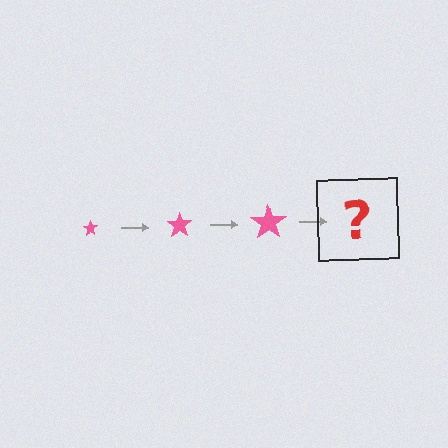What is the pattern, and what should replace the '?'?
The pattern is that the star gets progressively larger each step. The '?' should be a pink star, larger than the previous one.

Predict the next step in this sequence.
The next step is a pink star, larger than the previous one.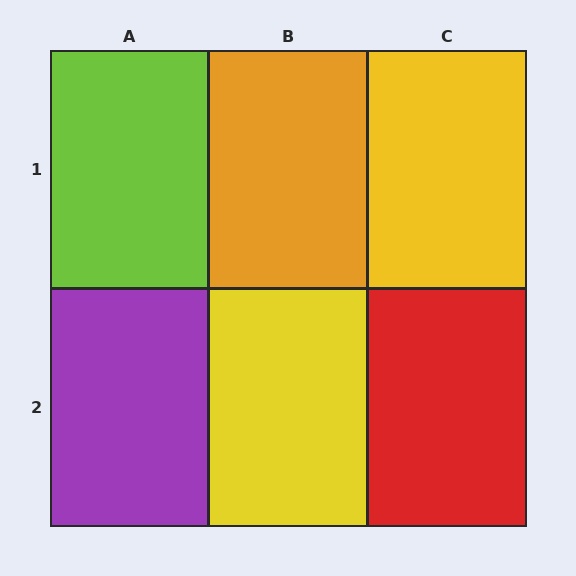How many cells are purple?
1 cell is purple.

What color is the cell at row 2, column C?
Red.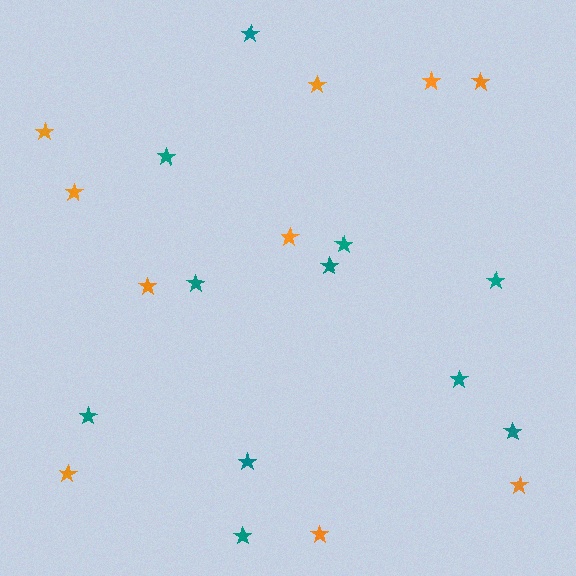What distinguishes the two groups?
There are 2 groups: one group of orange stars (10) and one group of teal stars (11).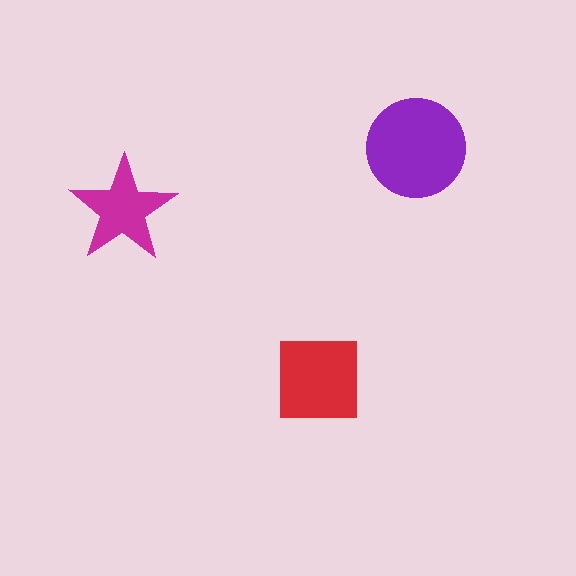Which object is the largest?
The purple circle.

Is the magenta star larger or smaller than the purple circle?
Smaller.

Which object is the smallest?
The magenta star.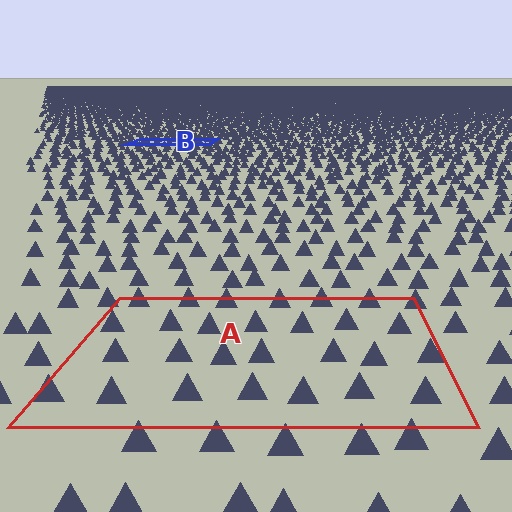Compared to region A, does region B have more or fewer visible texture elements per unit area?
Region B has more texture elements per unit area — they are packed more densely because it is farther away.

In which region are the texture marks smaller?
The texture marks are smaller in region B, because it is farther away.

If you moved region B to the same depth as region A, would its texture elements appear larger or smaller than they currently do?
They would appear larger. At a closer depth, the same texture elements are projected at a bigger on-screen size.